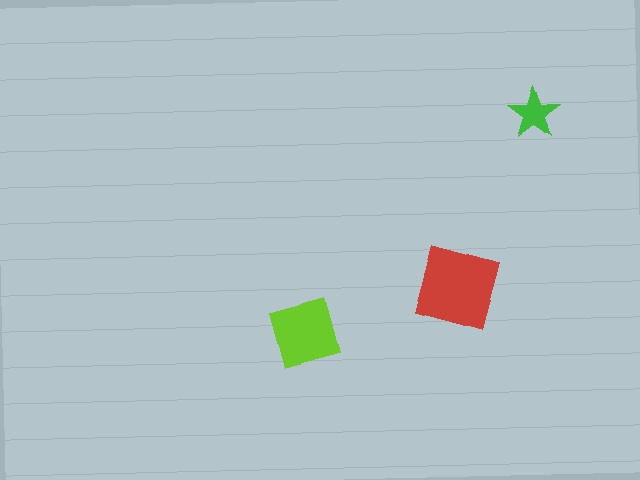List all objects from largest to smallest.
The red square, the lime diamond, the green star.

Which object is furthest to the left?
The lime diamond is leftmost.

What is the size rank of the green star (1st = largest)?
3rd.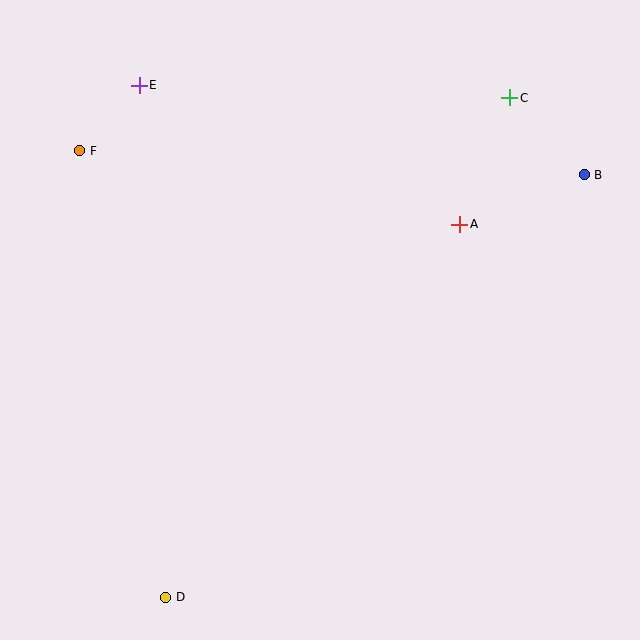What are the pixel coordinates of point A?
Point A is at (460, 224).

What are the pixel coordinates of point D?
Point D is at (166, 597).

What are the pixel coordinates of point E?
Point E is at (139, 85).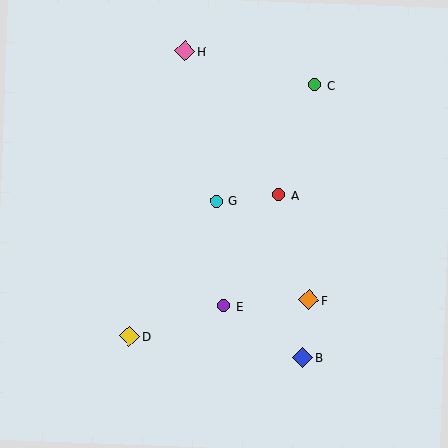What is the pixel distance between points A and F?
The distance between A and F is 110 pixels.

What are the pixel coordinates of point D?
Point D is at (129, 336).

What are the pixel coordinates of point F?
Point F is at (309, 300).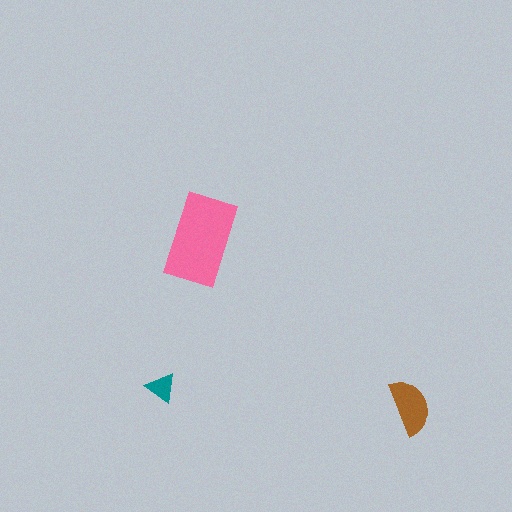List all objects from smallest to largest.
The teal triangle, the brown semicircle, the pink rectangle.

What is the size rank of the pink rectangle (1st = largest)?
1st.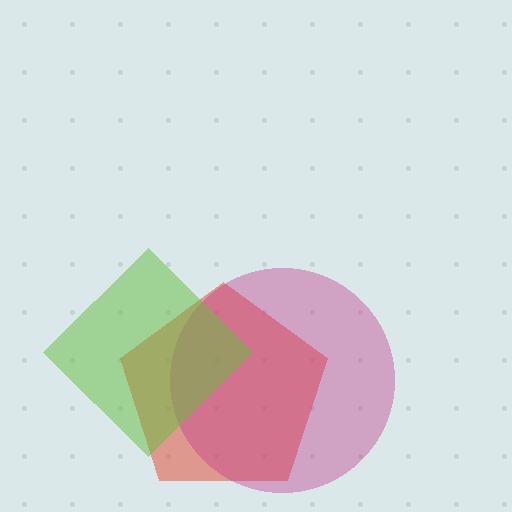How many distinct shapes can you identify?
There are 3 distinct shapes: a red pentagon, a magenta circle, a lime diamond.